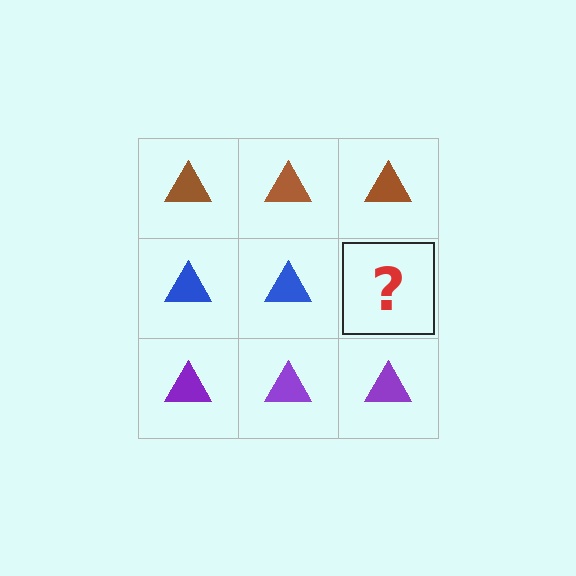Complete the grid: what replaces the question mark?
The question mark should be replaced with a blue triangle.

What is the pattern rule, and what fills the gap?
The rule is that each row has a consistent color. The gap should be filled with a blue triangle.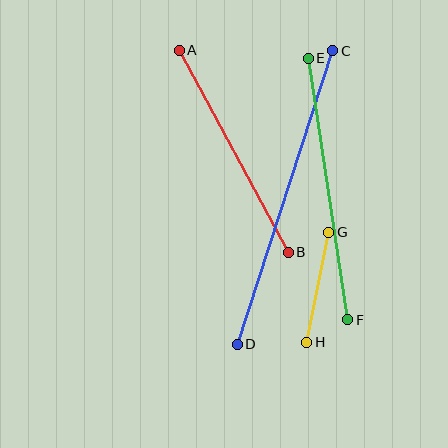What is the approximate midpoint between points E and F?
The midpoint is at approximately (328, 189) pixels.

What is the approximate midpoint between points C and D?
The midpoint is at approximately (285, 197) pixels.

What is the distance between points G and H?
The distance is approximately 113 pixels.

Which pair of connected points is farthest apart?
Points C and D are farthest apart.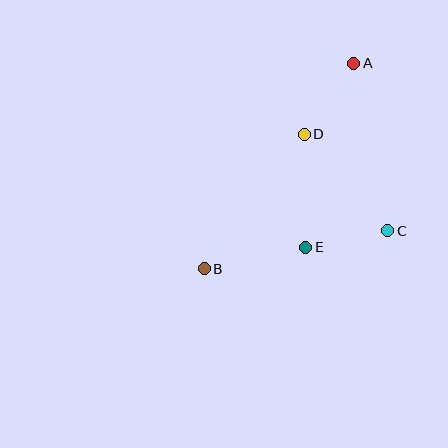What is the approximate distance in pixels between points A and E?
The distance between A and E is approximately 190 pixels.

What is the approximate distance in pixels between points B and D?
The distance between B and D is approximately 168 pixels.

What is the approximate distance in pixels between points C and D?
The distance between C and D is approximately 128 pixels.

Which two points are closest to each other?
Points C and E are closest to each other.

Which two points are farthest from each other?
Points A and B are farthest from each other.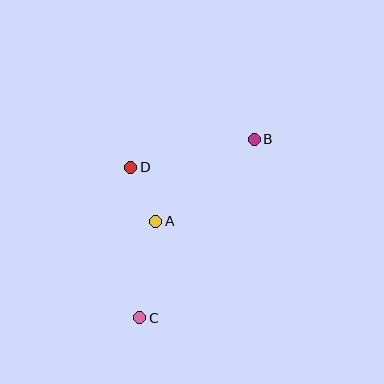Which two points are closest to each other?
Points A and D are closest to each other.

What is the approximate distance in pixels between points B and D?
The distance between B and D is approximately 126 pixels.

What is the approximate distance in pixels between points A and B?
The distance between A and B is approximately 128 pixels.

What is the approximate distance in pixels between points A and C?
The distance between A and C is approximately 98 pixels.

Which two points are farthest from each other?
Points B and C are farthest from each other.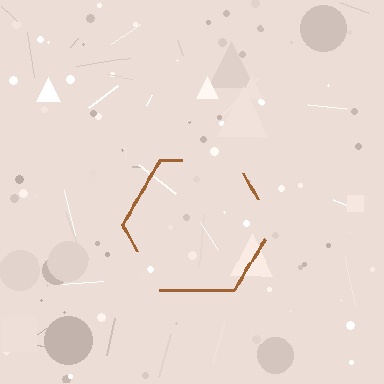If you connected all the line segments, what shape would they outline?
They would outline a hexagon.